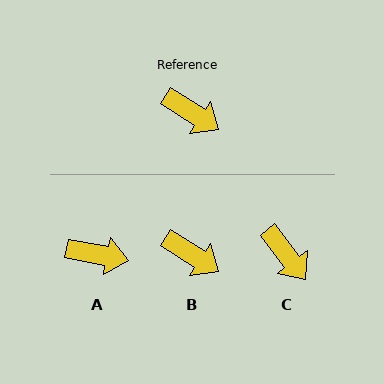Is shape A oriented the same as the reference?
No, it is off by about 22 degrees.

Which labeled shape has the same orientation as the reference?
B.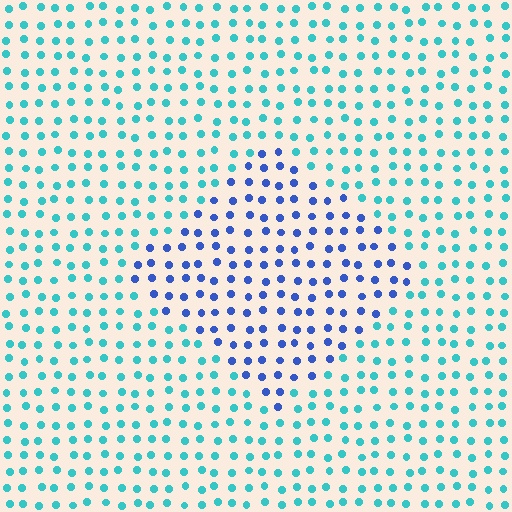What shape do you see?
I see a diamond.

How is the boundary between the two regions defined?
The boundary is defined purely by a slight shift in hue (about 47 degrees). Spacing, size, and orientation are identical on both sides.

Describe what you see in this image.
The image is filled with small cyan elements in a uniform arrangement. A diamond-shaped region is visible where the elements are tinted to a slightly different hue, forming a subtle color boundary.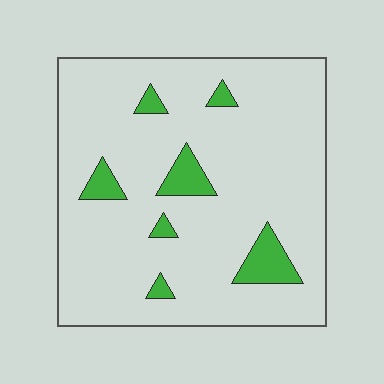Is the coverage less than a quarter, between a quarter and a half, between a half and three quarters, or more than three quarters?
Less than a quarter.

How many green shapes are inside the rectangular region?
7.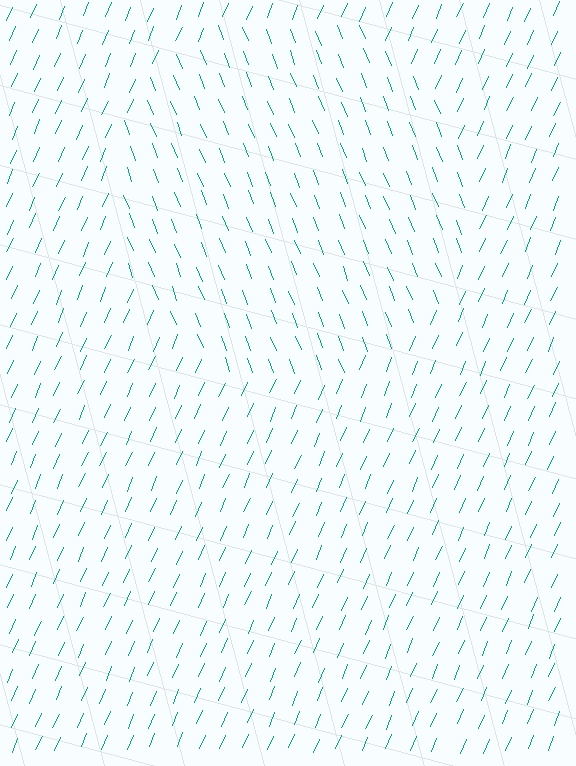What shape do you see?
I see a circle.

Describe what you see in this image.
The image is filled with small teal line segments. A circle region in the image has lines oriented differently from the surrounding lines, creating a visible texture boundary.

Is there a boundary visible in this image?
Yes, there is a texture boundary formed by a change in line orientation.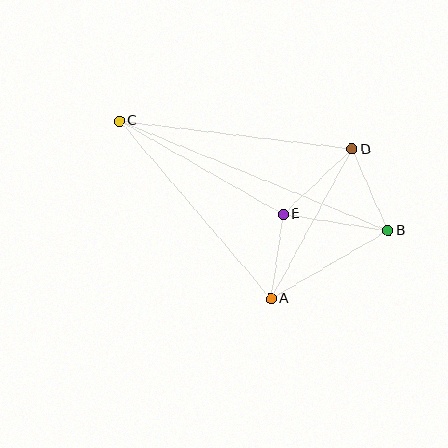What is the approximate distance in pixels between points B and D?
The distance between B and D is approximately 89 pixels.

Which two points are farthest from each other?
Points B and C are farthest from each other.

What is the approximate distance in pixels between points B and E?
The distance between B and E is approximately 107 pixels.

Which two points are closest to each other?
Points A and E are closest to each other.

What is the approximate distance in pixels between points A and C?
The distance between A and C is approximately 234 pixels.